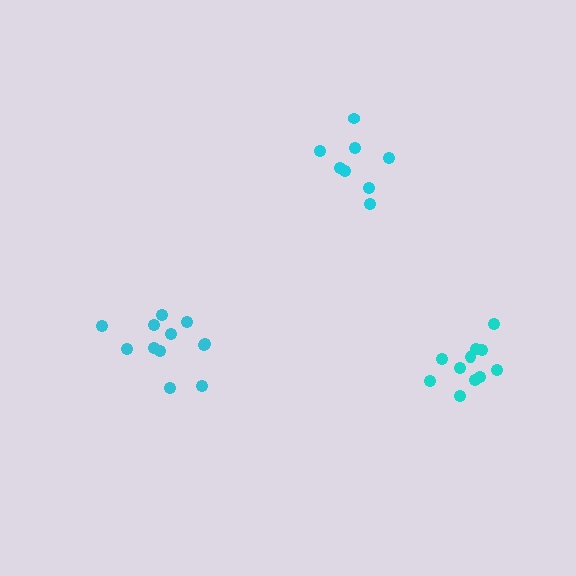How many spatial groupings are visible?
There are 3 spatial groupings.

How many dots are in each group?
Group 1: 11 dots, Group 2: 8 dots, Group 3: 12 dots (31 total).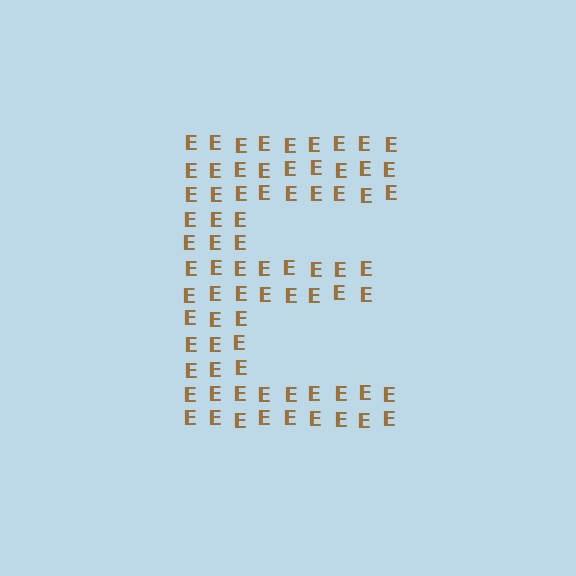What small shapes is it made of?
It is made of small letter E's.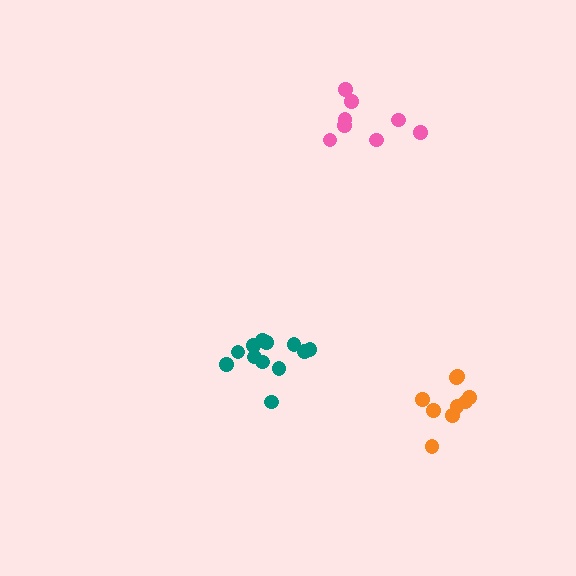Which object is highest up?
The pink cluster is topmost.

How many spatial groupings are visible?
There are 3 spatial groupings.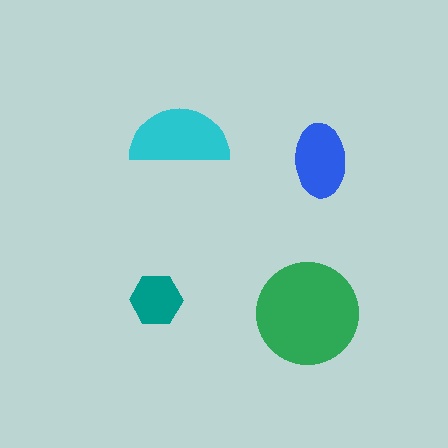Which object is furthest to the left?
The teal hexagon is leftmost.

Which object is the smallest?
The teal hexagon.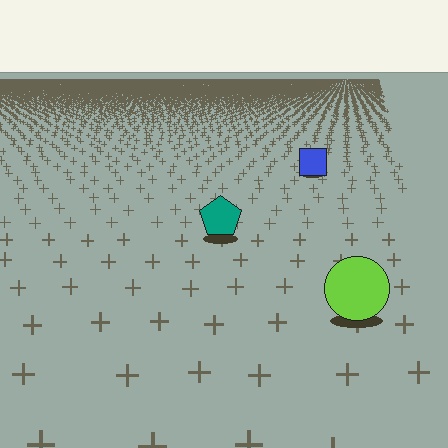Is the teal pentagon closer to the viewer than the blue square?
Yes. The teal pentagon is closer — you can tell from the texture gradient: the ground texture is coarser near it.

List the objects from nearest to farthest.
From nearest to farthest: the lime circle, the teal pentagon, the blue square.